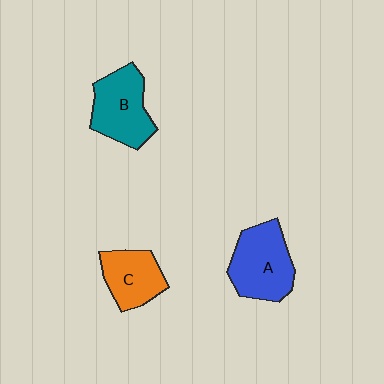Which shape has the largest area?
Shape A (blue).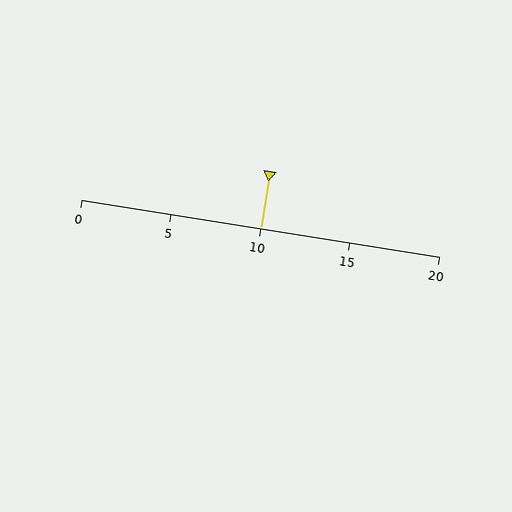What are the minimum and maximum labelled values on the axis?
The axis runs from 0 to 20.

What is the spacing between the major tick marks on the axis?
The major ticks are spaced 5 apart.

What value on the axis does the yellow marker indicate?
The marker indicates approximately 10.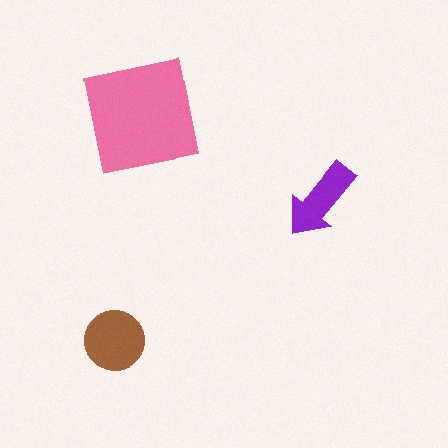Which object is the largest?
The pink square.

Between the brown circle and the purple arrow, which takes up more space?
The brown circle.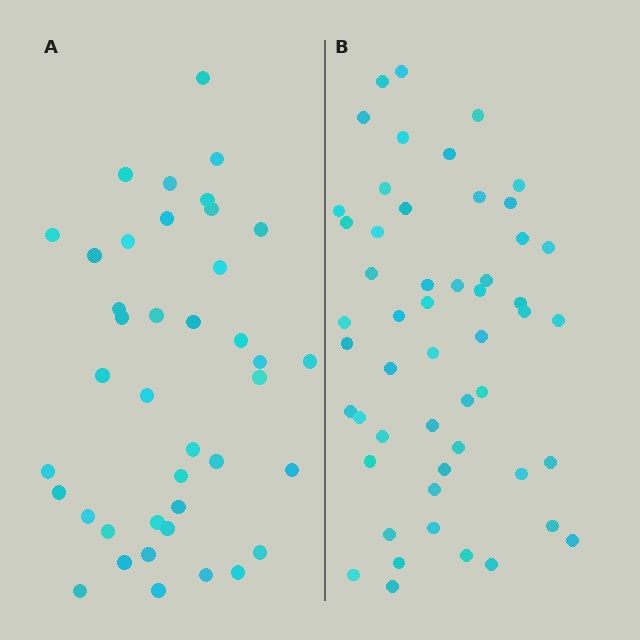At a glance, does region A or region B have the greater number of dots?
Region B (the right region) has more dots.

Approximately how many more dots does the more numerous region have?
Region B has roughly 12 or so more dots than region A.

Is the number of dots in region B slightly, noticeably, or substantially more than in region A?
Region B has noticeably more, but not dramatically so. The ratio is roughly 1.3 to 1.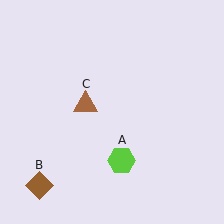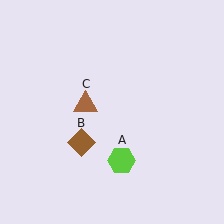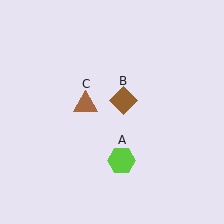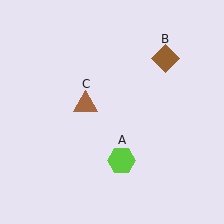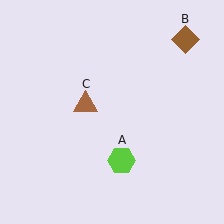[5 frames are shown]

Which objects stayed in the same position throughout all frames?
Lime hexagon (object A) and brown triangle (object C) remained stationary.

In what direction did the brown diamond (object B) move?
The brown diamond (object B) moved up and to the right.